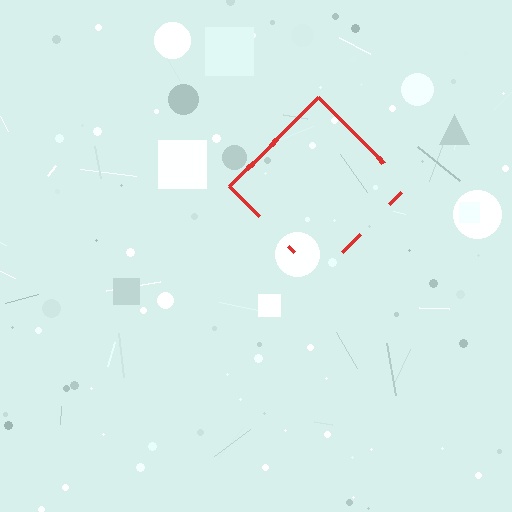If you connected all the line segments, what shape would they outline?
They would outline a diamond.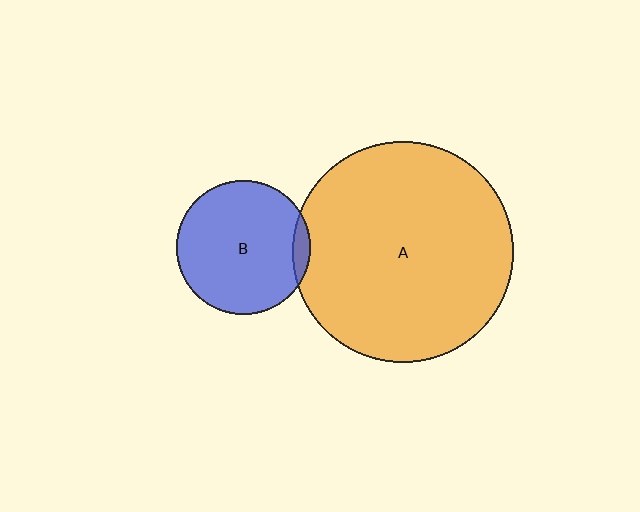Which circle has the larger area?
Circle A (orange).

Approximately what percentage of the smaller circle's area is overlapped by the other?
Approximately 5%.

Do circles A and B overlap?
Yes.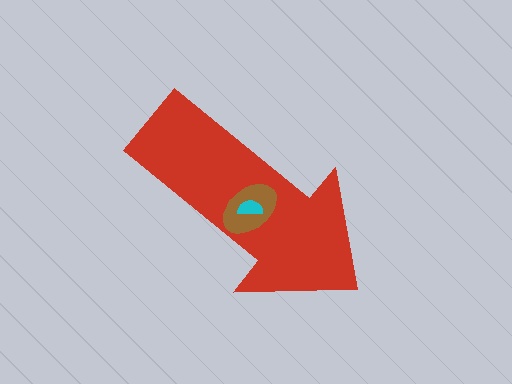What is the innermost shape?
The cyan semicircle.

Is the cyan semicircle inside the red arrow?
Yes.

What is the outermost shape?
The red arrow.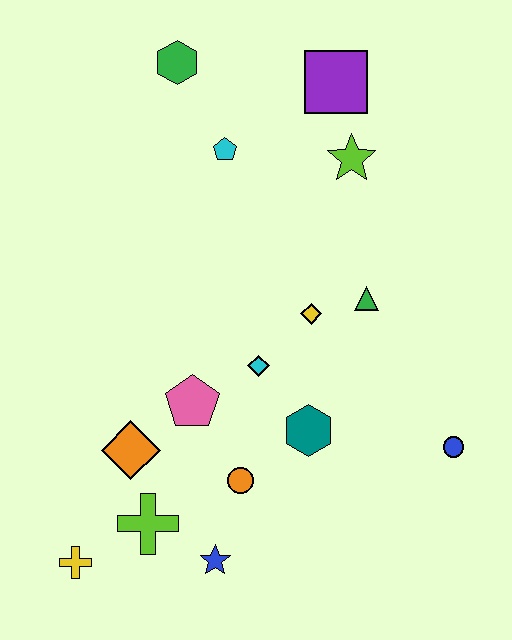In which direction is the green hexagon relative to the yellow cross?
The green hexagon is above the yellow cross.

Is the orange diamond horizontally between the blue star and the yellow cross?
Yes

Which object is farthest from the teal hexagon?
The green hexagon is farthest from the teal hexagon.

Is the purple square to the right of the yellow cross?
Yes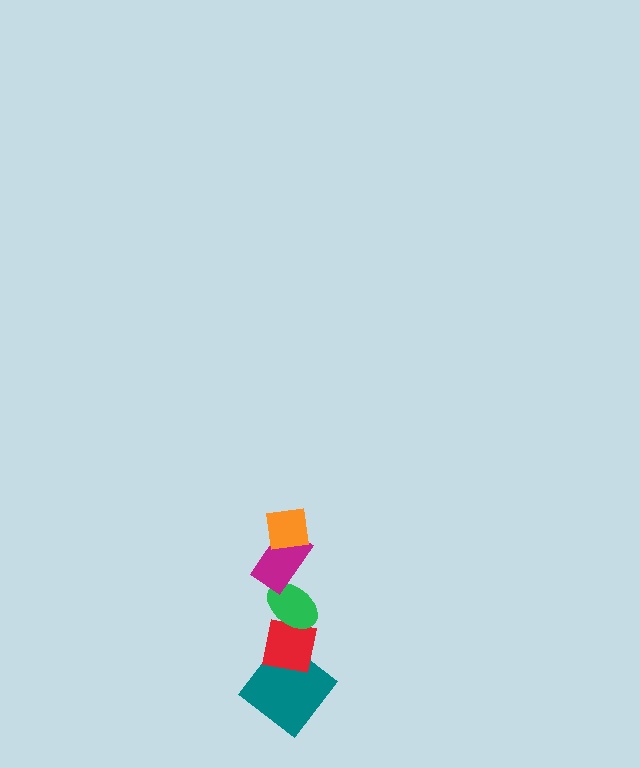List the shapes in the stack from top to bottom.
From top to bottom: the orange square, the magenta rectangle, the green ellipse, the red square, the teal diamond.